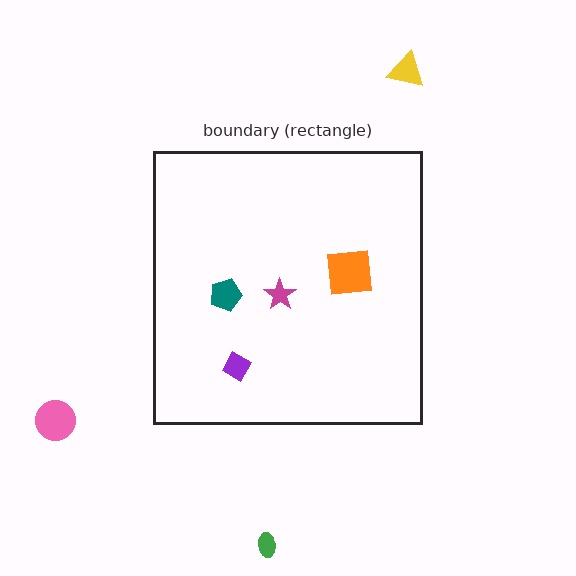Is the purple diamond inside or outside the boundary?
Inside.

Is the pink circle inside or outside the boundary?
Outside.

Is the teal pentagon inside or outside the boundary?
Inside.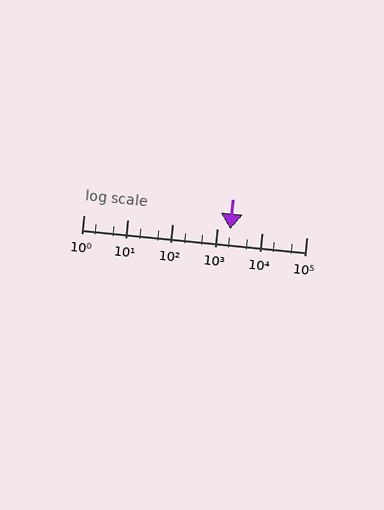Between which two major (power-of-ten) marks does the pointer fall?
The pointer is between 1000 and 10000.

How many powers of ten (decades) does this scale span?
The scale spans 5 decades, from 1 to 100000.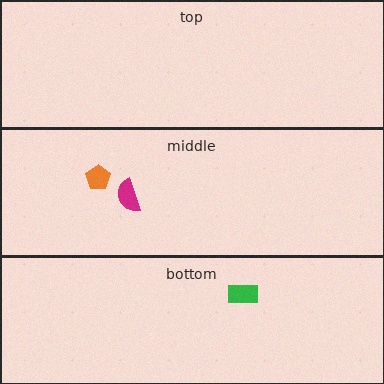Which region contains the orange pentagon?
The middle region.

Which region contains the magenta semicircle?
The middle region.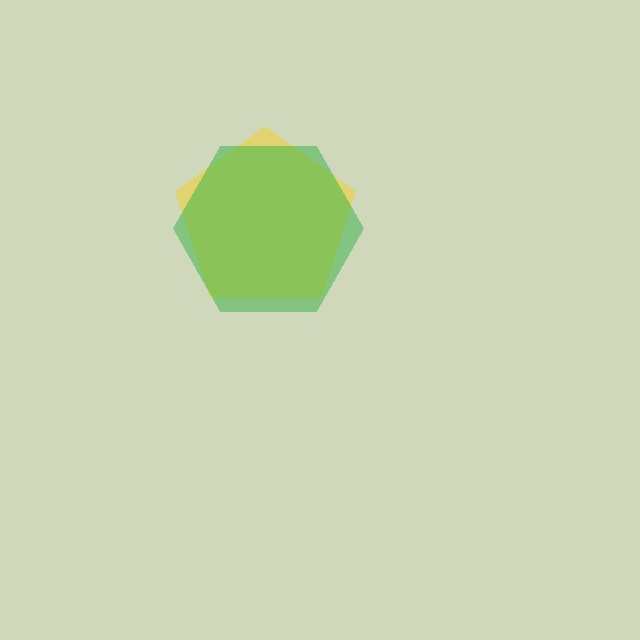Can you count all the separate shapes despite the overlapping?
Yes, there are 2 separate shapes.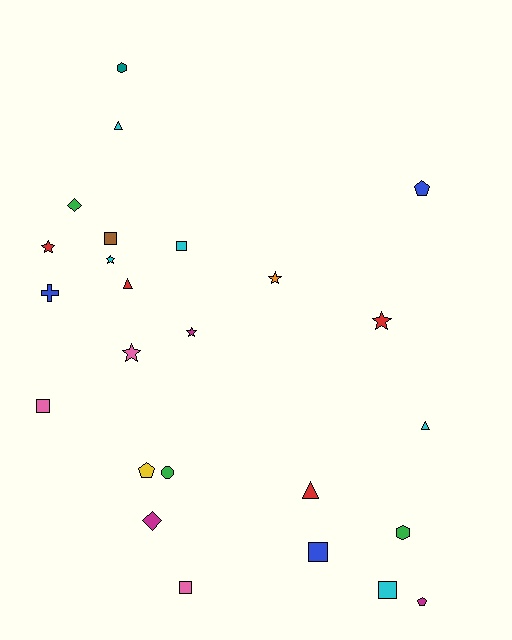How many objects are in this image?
There are 25 objects.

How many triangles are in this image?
There are 4 triangles.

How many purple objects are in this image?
There are no purple objects.